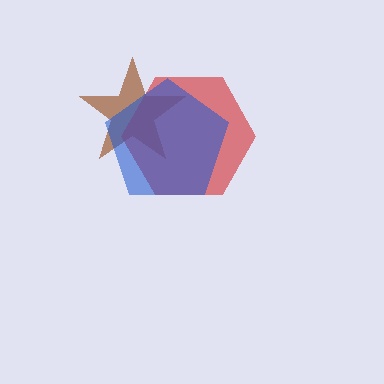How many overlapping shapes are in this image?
There are 3 overlapping shapes in the image.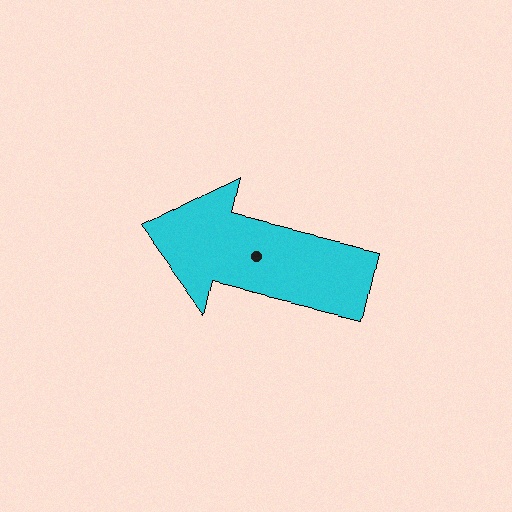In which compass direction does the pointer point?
West.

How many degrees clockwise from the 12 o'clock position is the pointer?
Approximately 283 degrees.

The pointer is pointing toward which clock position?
Roughly 9 o'clock.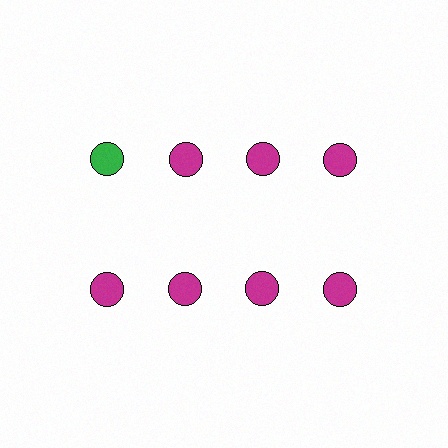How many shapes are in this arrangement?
There are 8 shapes arranged in a grid pattern.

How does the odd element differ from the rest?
It has a different color: green instead of magenta.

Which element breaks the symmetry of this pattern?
The green circle in the top row, leftmost column breaks the symmetry. All other shapes are magenta circles.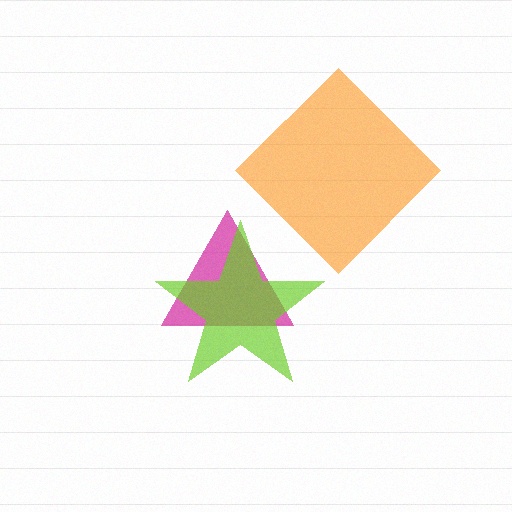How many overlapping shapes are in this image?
There are 3 overlapping shapes in the image.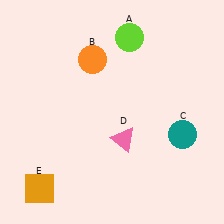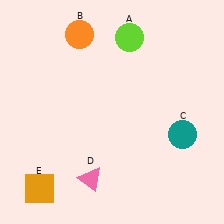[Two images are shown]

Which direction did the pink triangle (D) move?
The pink triangle (D) moved down.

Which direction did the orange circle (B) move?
The orange circle (B) moved up.